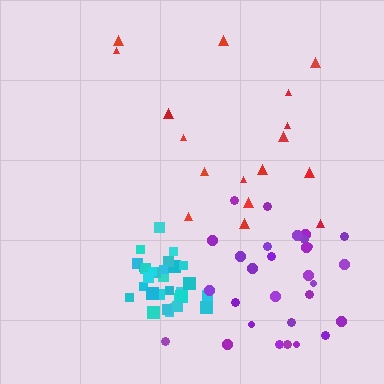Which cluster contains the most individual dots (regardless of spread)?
Cyan (30).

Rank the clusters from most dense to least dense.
cyan, purple, red.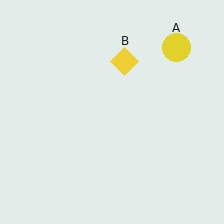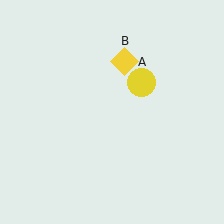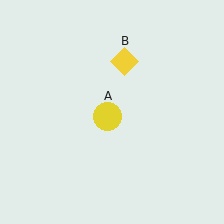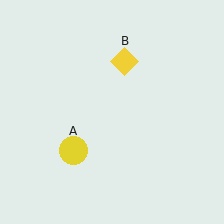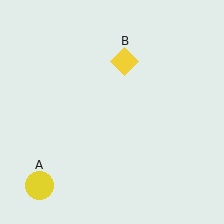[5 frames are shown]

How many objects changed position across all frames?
1 object changed position: yellow circle (object A).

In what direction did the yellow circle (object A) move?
The yellow circle (object A) moved down and to the left.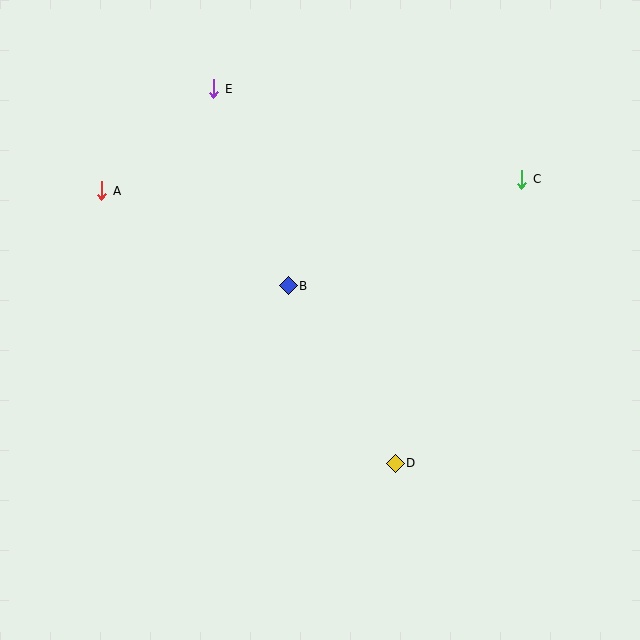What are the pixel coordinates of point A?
Point A is at (102, 191).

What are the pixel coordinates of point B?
Point B is at (288, 286).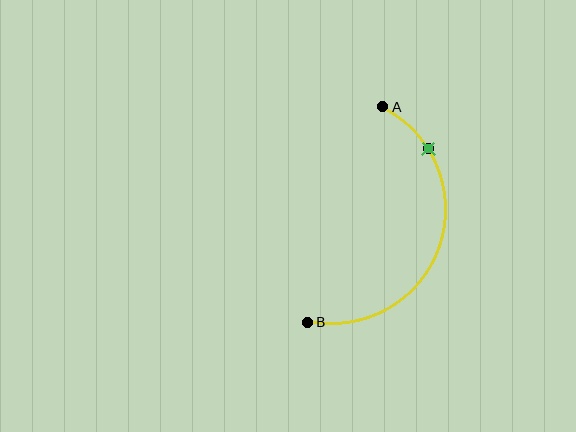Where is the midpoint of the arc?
The arc midpoint is the point on the curve farthest from the straight line joining A and B. It sits to the right of that line.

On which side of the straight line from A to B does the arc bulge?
The arc bulges to the right of the straight line connecting A and B.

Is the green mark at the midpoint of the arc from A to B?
No. The green mark lies on the arc but is closer to endpoint A. The arc midpoint would be at the point on the curve equidistant along the arc from both A and B.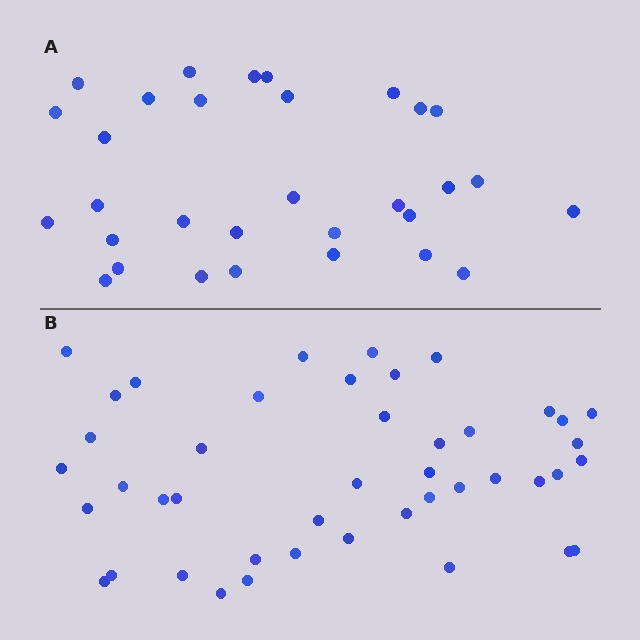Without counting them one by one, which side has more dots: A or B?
Region B (the bottom region) has more dots.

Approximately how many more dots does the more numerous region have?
Region B has approximately 15 more dots than region A.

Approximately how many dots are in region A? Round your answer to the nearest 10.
About 30 dots. (The exact count is 31, which rounds to 30.)